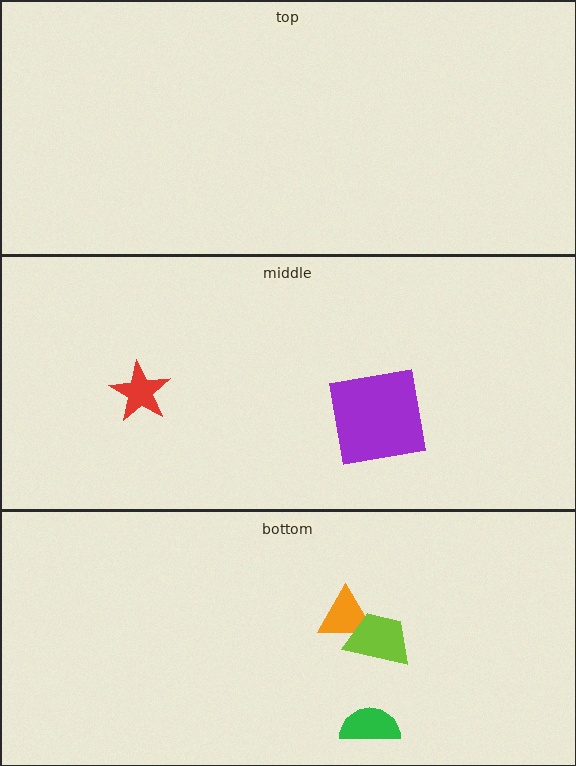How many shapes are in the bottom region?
3.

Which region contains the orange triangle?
The bottom region.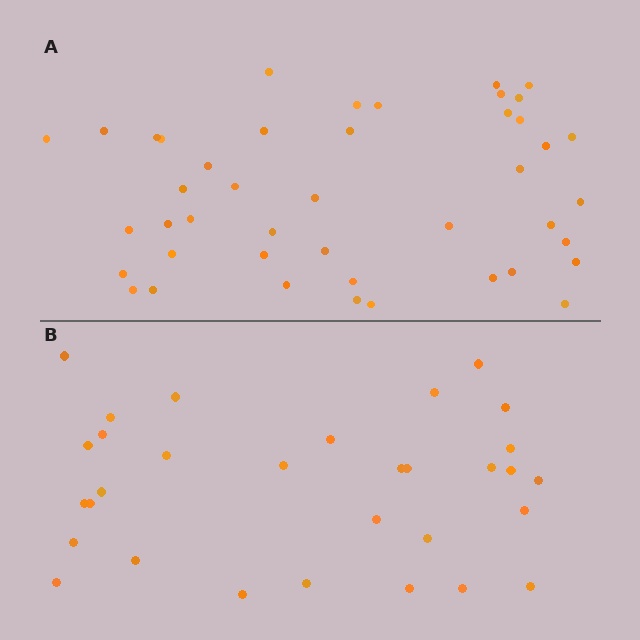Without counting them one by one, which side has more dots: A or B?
Region A (the top region) has more dots.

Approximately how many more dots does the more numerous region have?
Region A has approximately 15 more dots than region B.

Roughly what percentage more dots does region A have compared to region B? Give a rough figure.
About 40% more.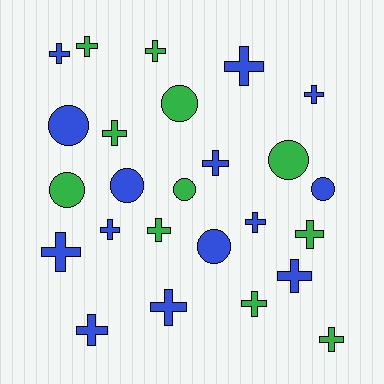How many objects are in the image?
There are 25 objects.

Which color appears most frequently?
Blue, with 14 objects.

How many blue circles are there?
There are 4 blue circles.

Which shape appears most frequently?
Cross, with 17 objects.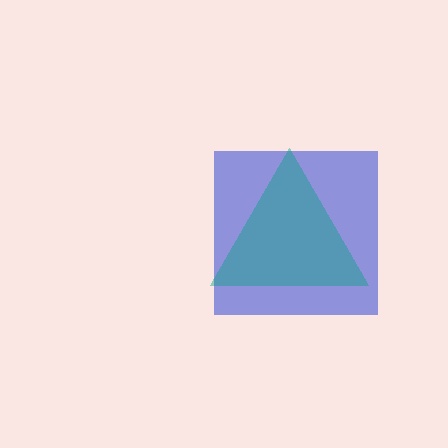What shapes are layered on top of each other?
The layered shapes are: a blue square, a teal triangle.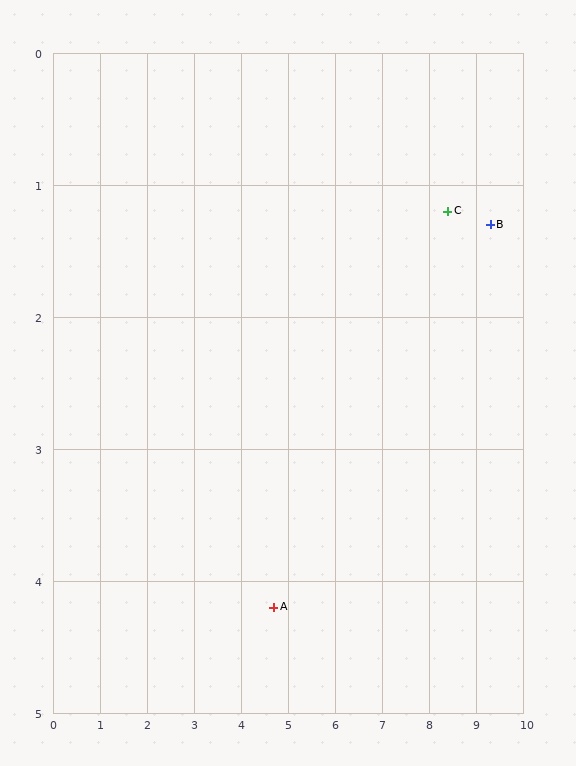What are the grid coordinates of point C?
Point C is at approximately (8.4, 1.2).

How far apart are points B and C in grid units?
Points B and C are about 0.9 grid units apart.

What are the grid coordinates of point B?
Point B is at approximately (9.3, 1.3).